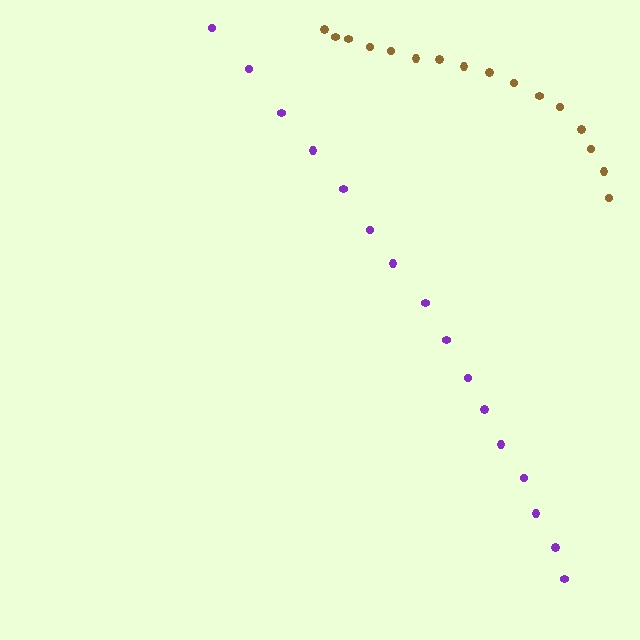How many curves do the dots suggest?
There are 2 distinct paths.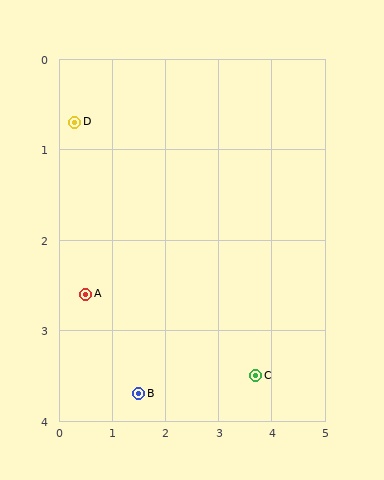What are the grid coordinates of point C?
Point C is at approximately (3.7, 3.5).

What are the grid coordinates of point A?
Point A is at approximately (0.5, 2.6).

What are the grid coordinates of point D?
Point D is at approximately (0.3, 0.7).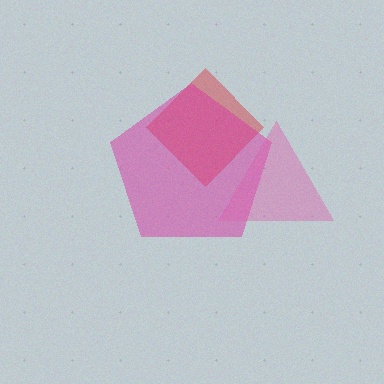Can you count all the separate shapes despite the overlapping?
Yes, there are 3 separate shapes.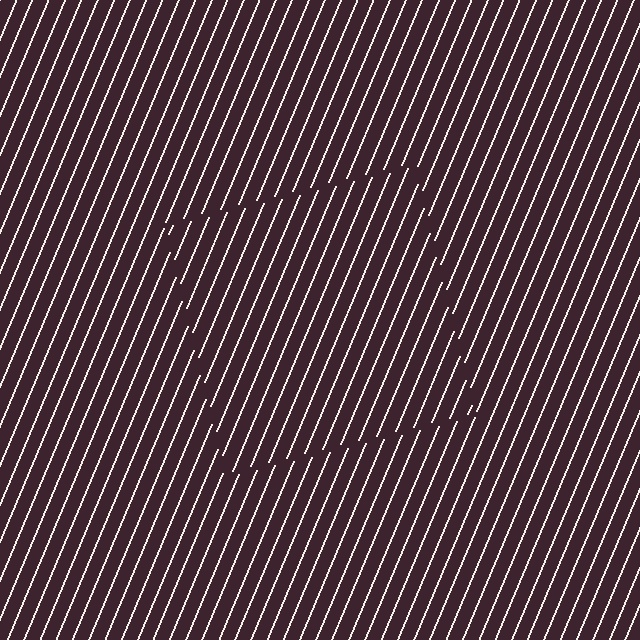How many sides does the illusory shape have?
4 sides — the line-ends trace a square.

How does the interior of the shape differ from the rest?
The interior of the shape contains the same grating, shifted by half a period — the contour is defined by the phase discontinuity where line-ends from the inner and outer gratings abut.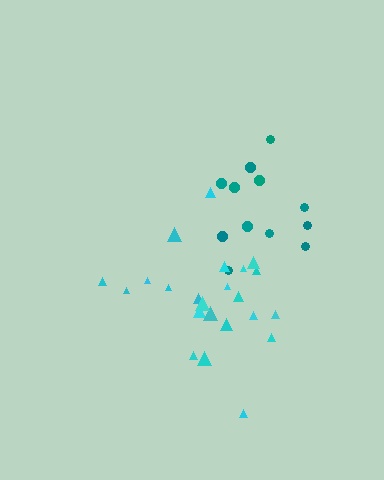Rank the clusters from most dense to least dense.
cyan, teal.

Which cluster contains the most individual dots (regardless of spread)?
Cyan (23).